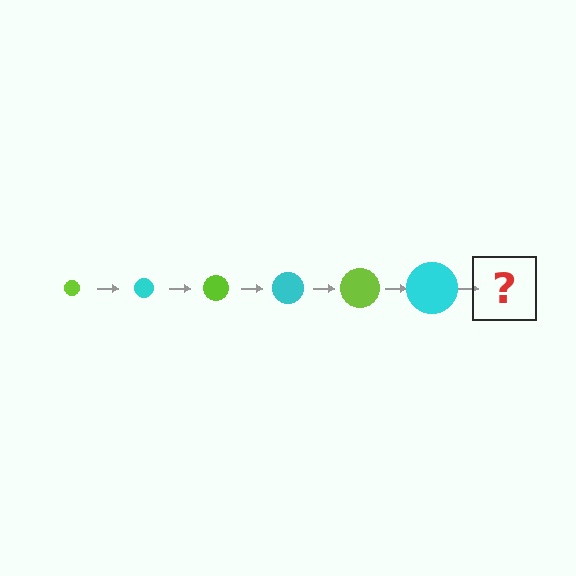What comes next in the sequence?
The next element should be a lime circle, larger than the previous one.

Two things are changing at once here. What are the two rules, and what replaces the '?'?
The two rules are that the circle grows larger each step and the color cycles through lime and cyan. The '?' should be a lime circle, larger than the previous one.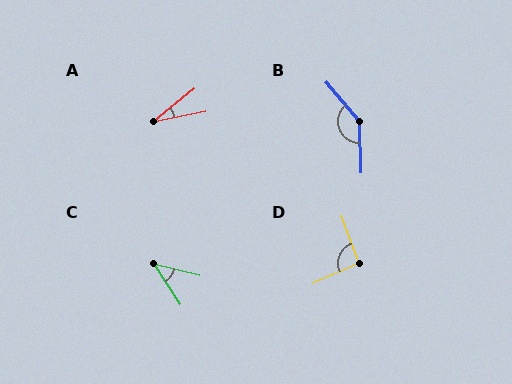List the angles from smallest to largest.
A (27°), C (43°), D (94°), B (140°).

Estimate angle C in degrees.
Approximately 43 degrees.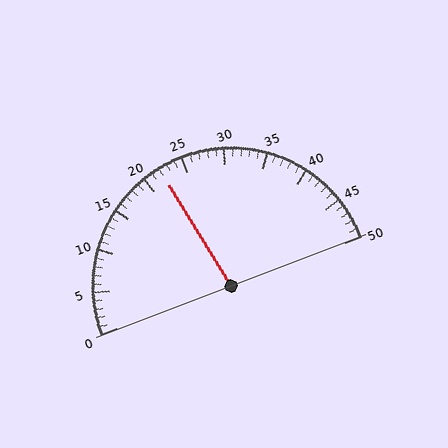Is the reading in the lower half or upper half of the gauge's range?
The reading is in the lower half of the range (0 to 50).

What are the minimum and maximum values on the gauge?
The gauge ranges from 0 to 50.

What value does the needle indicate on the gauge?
The needle indicates approximately 22.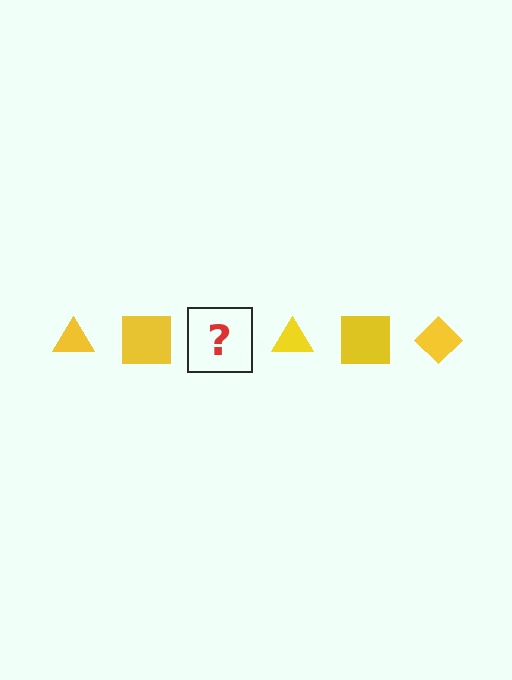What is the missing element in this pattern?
The missing element is a yellow diamond.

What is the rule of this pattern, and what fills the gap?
The rule is that the pattern cycles through triangle, square, diamond shapes in yellow. The gap should be filled with a yellow diamond.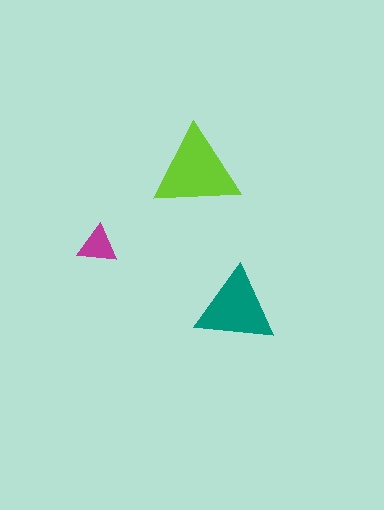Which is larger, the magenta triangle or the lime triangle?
The lime one.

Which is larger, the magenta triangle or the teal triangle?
The teal one.